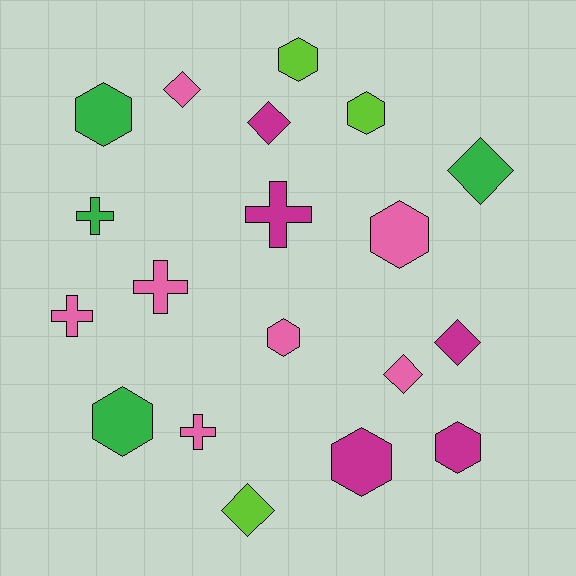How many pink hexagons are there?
There are 2 pink hexagons.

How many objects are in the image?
There are 19 objects.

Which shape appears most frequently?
Hexagon, with 8 objects.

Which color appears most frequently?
Pink, with 7 objects.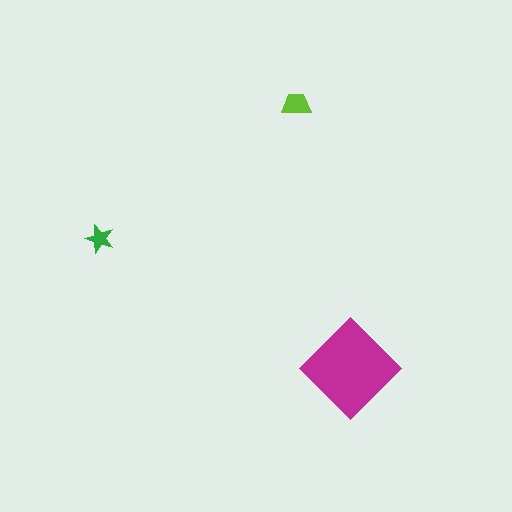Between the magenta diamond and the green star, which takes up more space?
The magenta diamond.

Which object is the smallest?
The green star.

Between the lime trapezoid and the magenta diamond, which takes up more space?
The magenta diamond.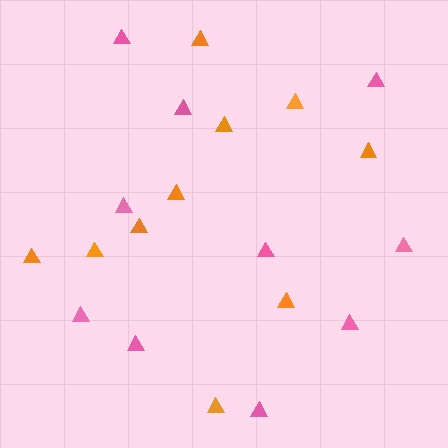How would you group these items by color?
There are 2 groups: one group of orange triangles (10) and one group of pink triangles (10).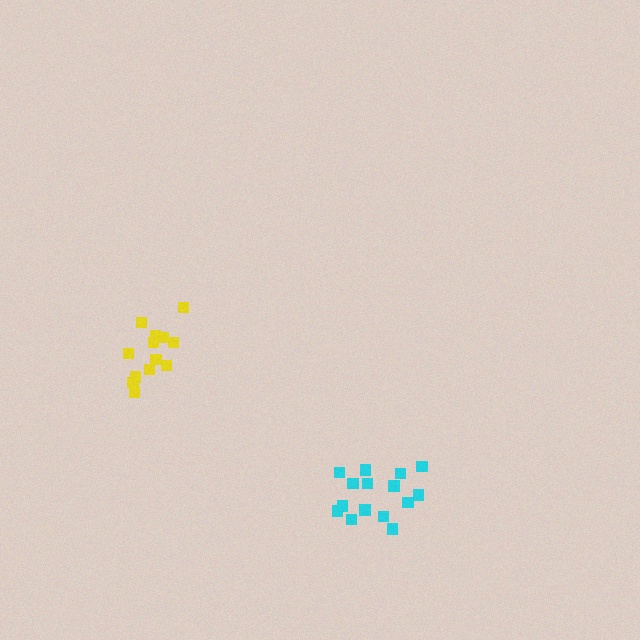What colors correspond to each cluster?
The clusters are colored: yellow, cyan.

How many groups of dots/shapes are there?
There are 2 groups.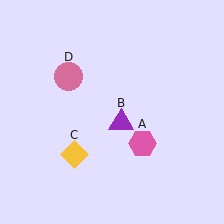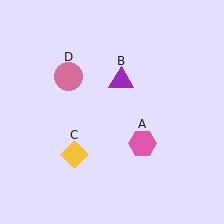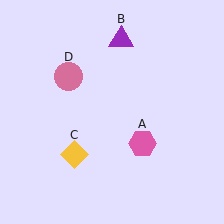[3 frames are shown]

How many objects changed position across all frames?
1 object changed position: purple triangle (object B).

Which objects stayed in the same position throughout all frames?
Pink hexagon (object A) and yellow diamond (object C) and pink circle (object D) remained stationary.